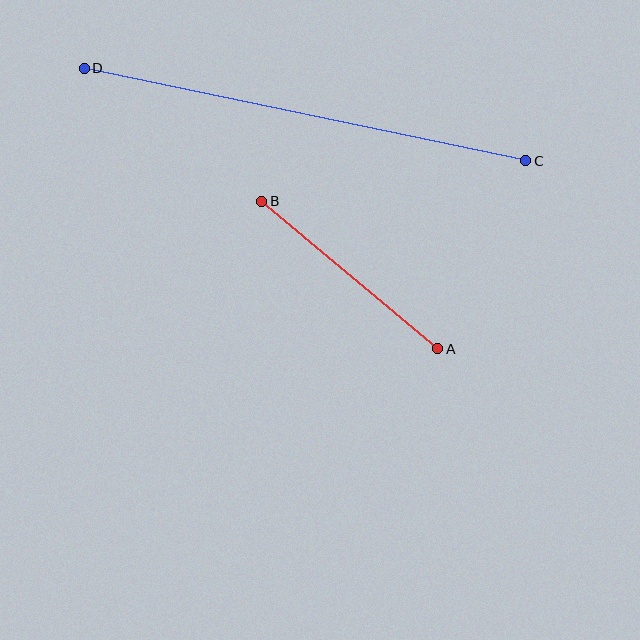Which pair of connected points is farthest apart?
Points C and D are farthest apart.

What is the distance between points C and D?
The distance is approximately 451 pixels.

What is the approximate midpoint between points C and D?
The midpoint is at approximately (305, 114) pixels.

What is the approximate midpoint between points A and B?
The midpoint is at approximately (350, 275) pixels.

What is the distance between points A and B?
The distance is approximately 230 pixels.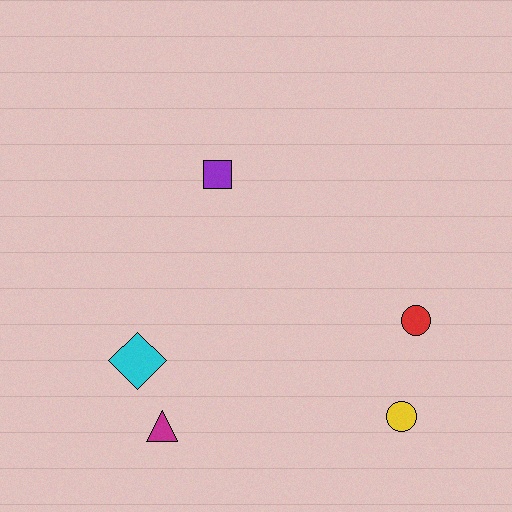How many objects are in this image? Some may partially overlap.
There are 5 objects.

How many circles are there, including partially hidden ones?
There are 2 circles.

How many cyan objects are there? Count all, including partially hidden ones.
There is 1 cyan object.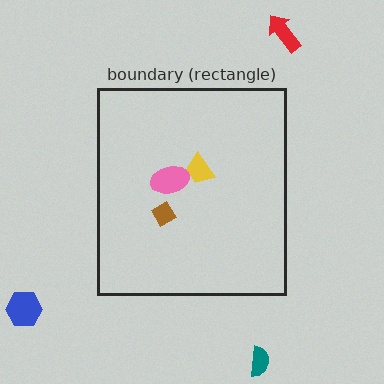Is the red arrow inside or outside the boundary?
Outside.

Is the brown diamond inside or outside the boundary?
Inside.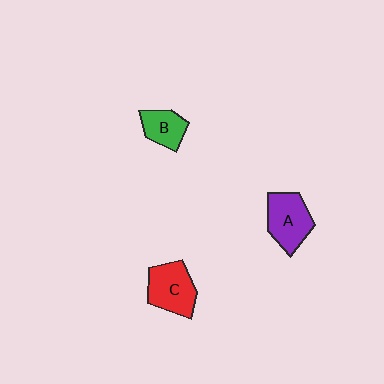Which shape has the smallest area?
Shape B (green).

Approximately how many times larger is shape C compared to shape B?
Approximately 1.5 times.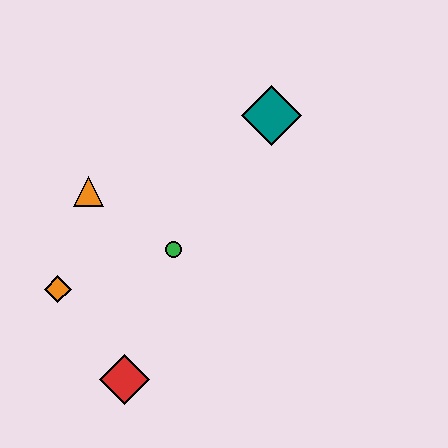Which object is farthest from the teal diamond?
The red diamond is farthest from the teal diamond.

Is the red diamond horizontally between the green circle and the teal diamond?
No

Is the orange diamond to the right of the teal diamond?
No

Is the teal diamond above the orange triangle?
Yes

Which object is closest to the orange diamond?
The orange triangle is closest to the orange diamond.